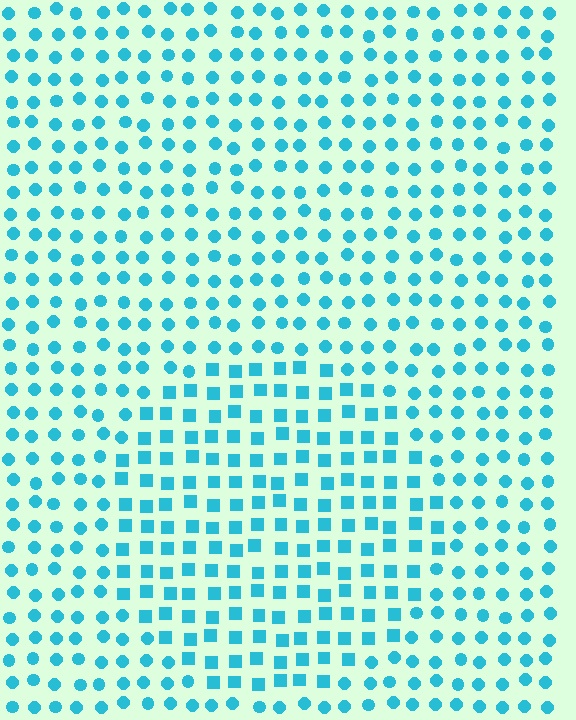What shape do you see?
I see a circle.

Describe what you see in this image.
The image is filled with small cyan elements arranged in a uniform grid. A circle-shaped region contains squares, while the surrounding area contains circles. The boundary is defined purely by the change in element shape.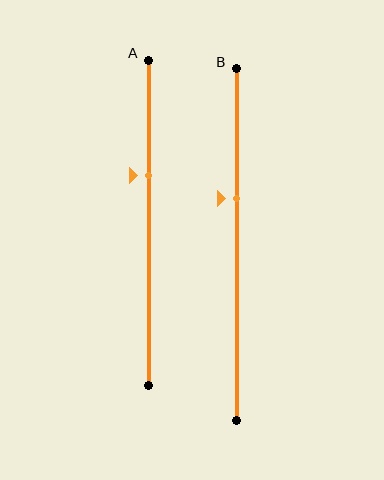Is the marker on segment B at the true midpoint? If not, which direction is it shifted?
No, the marker on segment B is shifted upward by about 13% of the segment length.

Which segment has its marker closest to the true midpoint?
Segment B has its marker closest to the true midpoint.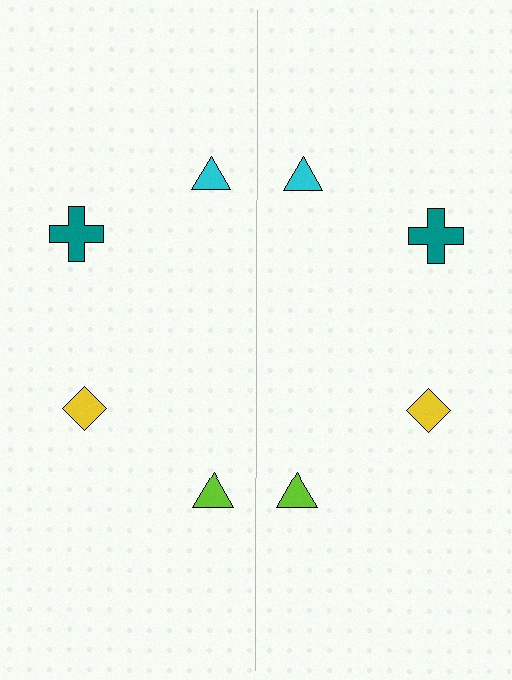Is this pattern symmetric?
Yes, this pattern has bilateral (reflection) symmetry.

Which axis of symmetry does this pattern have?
The pattern has a vertical axis of symmetry running through the center of the image.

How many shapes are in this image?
There are 8 shapes in this image.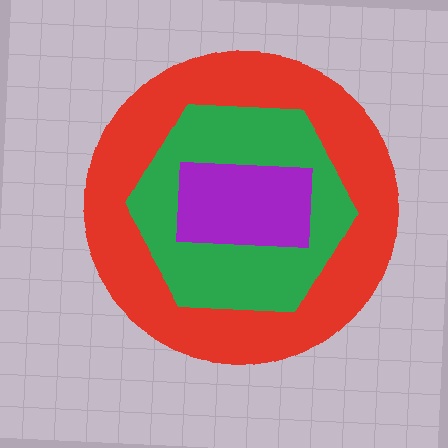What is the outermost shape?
The red circle.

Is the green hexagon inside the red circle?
Yes.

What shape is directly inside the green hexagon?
The purple rectangle.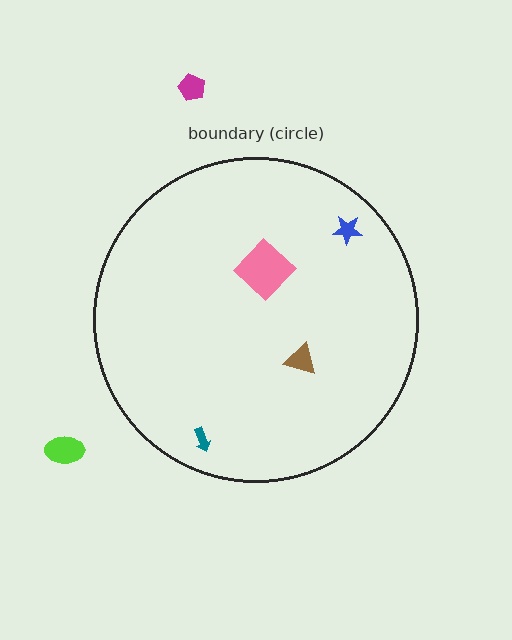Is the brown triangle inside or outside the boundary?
Inside.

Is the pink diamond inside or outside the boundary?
Inside.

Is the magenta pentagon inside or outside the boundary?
Outside.